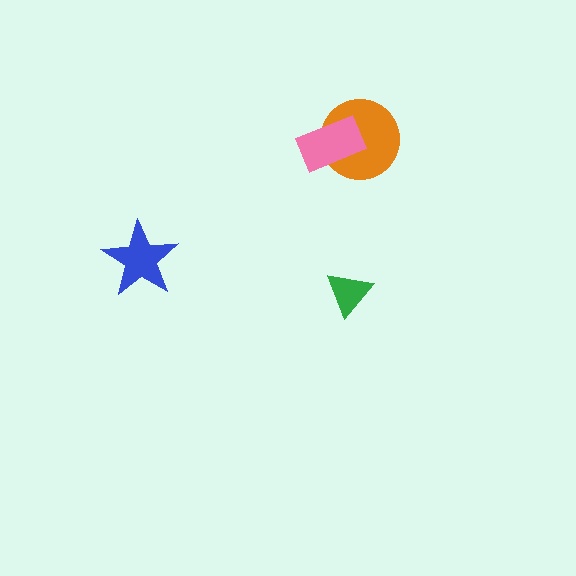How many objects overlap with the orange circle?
1 object overlaps with the orange circle.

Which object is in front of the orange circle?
The pink rectangle is in front of the orange circle.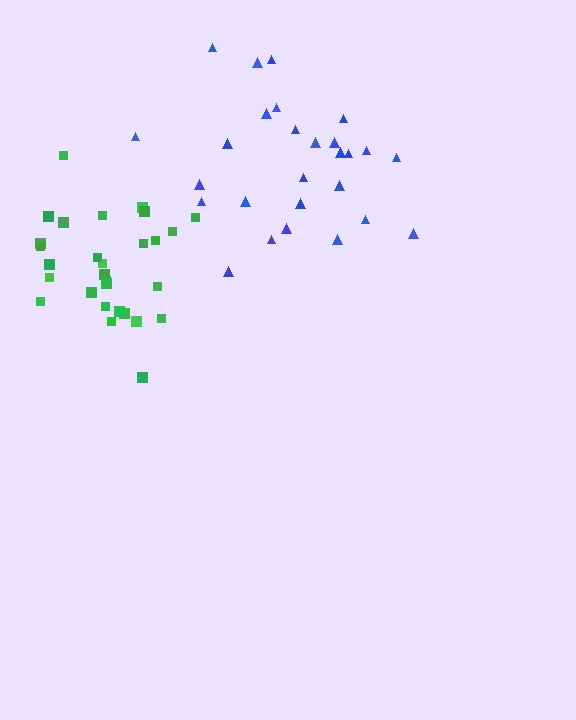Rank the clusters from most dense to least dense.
green, blue.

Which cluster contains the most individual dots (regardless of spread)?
Green (29).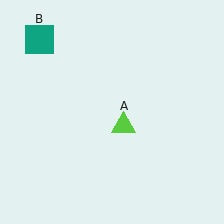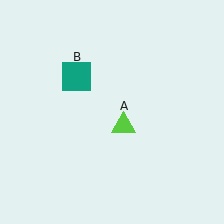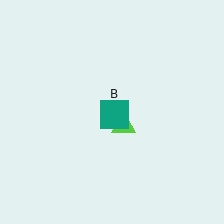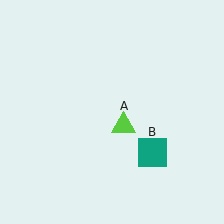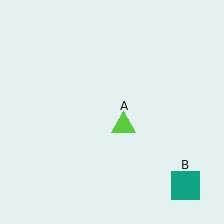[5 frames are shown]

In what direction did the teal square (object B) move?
The teal square (object B) moved down and to the right.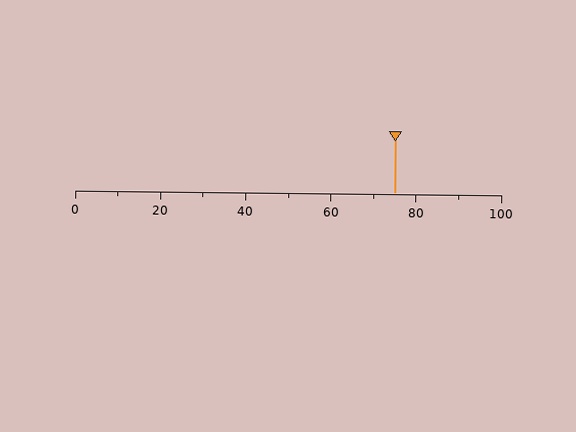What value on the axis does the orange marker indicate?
The marker indicates approximately 75.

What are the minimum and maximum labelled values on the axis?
The axis runs from 0 to 100.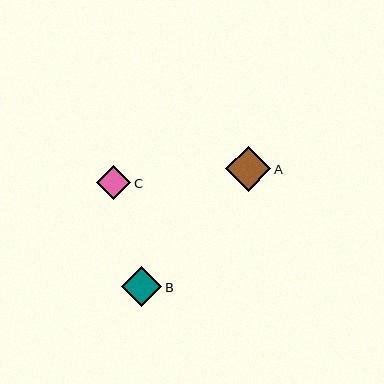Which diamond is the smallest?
Diamond C is the smallest with a size of approximately 34 pixels.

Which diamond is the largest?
Diamond A is the largest with a size of approximately 45 pixels.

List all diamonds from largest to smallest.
From largest to smallest: A, B, C.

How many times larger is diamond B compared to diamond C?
Diamond B is approximately 1.2 times the size of diamond C.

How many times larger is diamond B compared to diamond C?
Diamond B is approximately 1.2 times the size of diamond C.